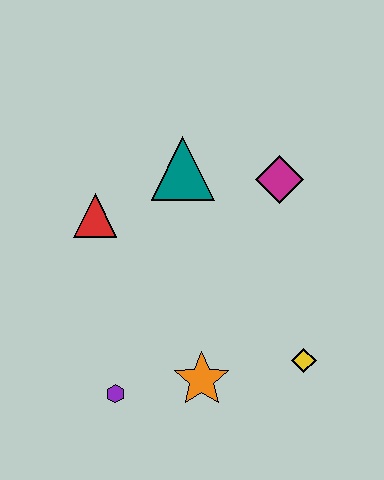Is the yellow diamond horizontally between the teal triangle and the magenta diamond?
No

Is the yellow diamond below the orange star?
No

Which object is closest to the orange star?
The purple hexagon is closest to the orange star.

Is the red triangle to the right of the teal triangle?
No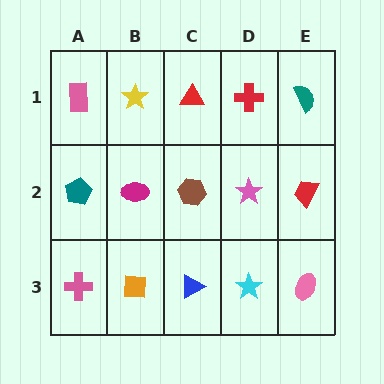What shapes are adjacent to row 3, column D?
A pink star (row 2, column D), a blue triangle (row 3, column C), a pink ellipse (row 3, column E).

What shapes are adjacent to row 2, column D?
A red cross (row 1, column D), a cyan star (row 3, column D), a brown hexagon (row 2, column C), a red trapezoid (row 2, column E).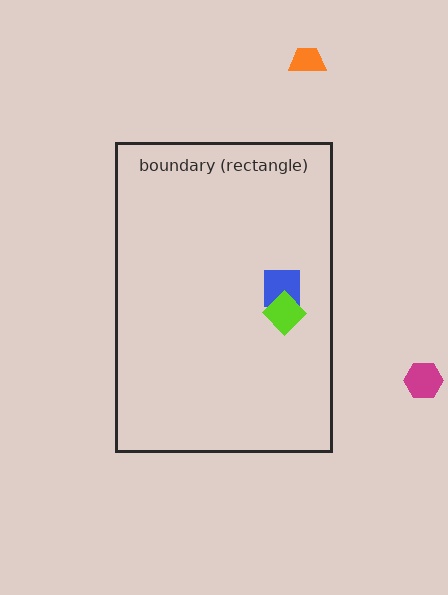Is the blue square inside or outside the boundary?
Inside.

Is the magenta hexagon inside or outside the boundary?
Outside.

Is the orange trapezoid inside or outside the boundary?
Outside.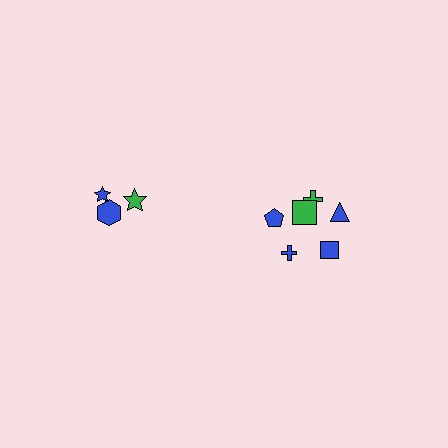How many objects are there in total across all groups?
There are 9 objects.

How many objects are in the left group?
There are 3 objects.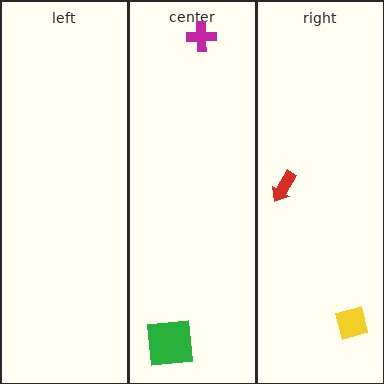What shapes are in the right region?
The red arrow, the yellow square.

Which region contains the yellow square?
The right region.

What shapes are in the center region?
The magenta cross, the green square.